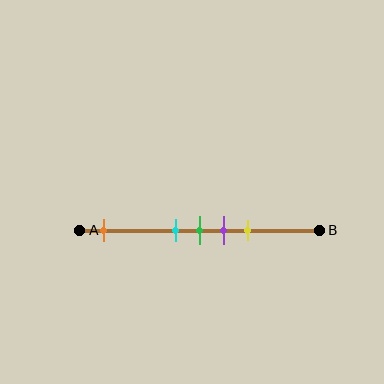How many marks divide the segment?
There are 5 marks dividing the segment.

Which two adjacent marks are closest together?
The cyan and green marks are the closest adjacent pair.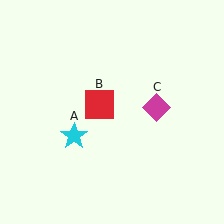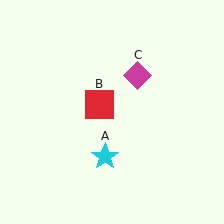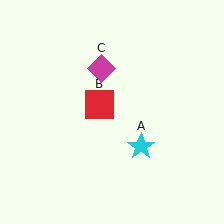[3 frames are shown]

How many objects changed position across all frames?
2 objects changed position: cyan star (object A), magenta diamond (object C).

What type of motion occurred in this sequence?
The cyan star (object A), magenta diamond (object C) rotated counterclockwise around the center of the scene.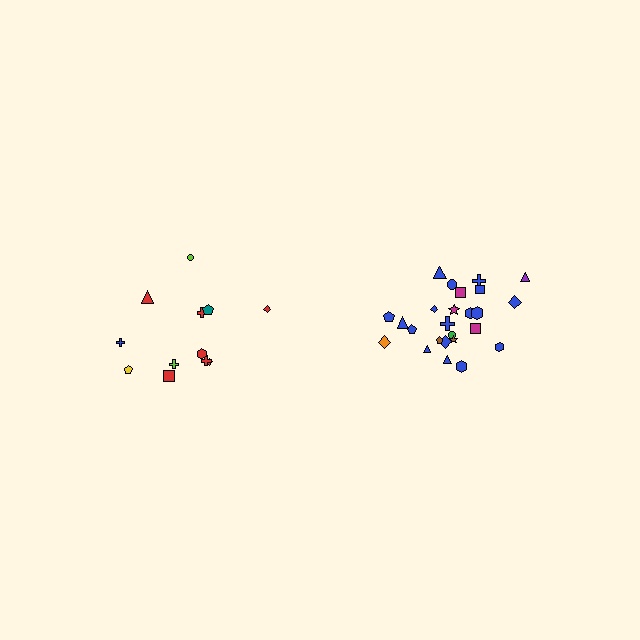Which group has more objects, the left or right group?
The right group.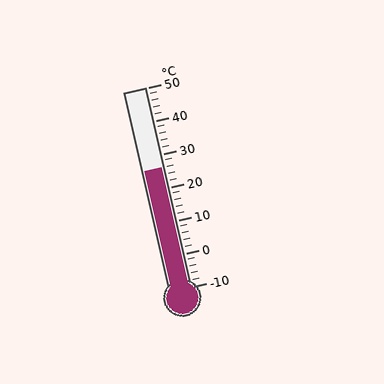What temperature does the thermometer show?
The thermometer shows approximately 26°C.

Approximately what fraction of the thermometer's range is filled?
The thermometer is filled to approximately 60% of its range.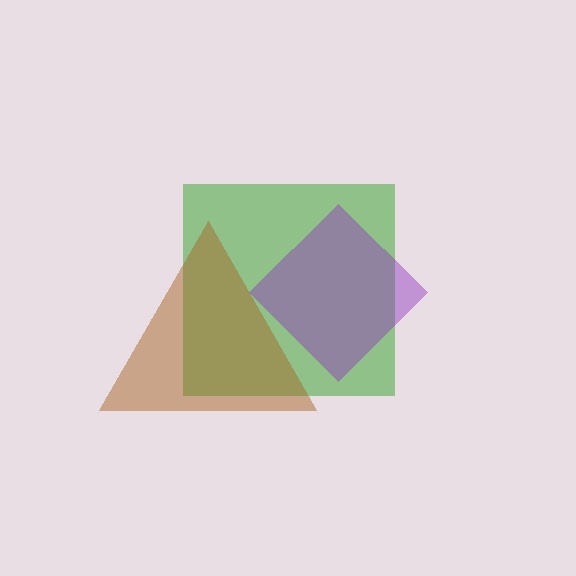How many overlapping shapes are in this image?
There are 3 overlapping shapes in the image.